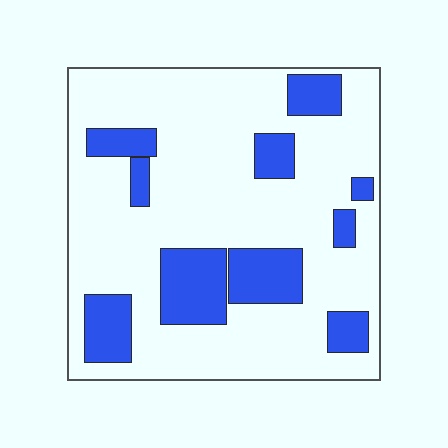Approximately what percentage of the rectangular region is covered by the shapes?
Approximately 25%.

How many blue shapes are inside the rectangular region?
10.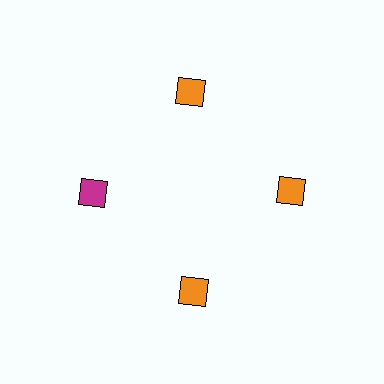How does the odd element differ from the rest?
It has a different color: magenta instead of orange.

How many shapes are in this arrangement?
There are 4 shapes arranged in a ring pattern.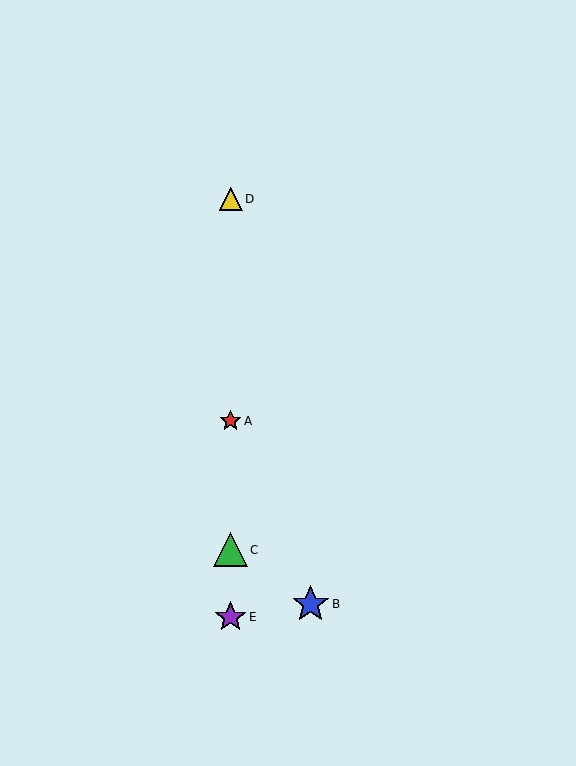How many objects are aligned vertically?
4 objects (A, C, D, E) are aligned vertically.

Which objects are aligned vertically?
Objects A, C, D, E are aligned vertically.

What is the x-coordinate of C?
Object C is at x≈231.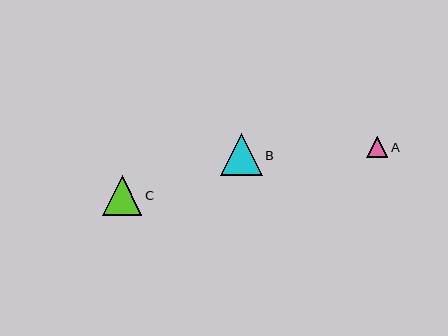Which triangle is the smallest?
Triangle A is the smallest with a size of approximately 21 pixels.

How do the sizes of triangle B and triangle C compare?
Triangle B and triangle C are approximately the same size.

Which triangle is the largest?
Triangle B is the largest with a size of approximately 42 pixels.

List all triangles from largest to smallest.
From largest to smallest: B, C, A.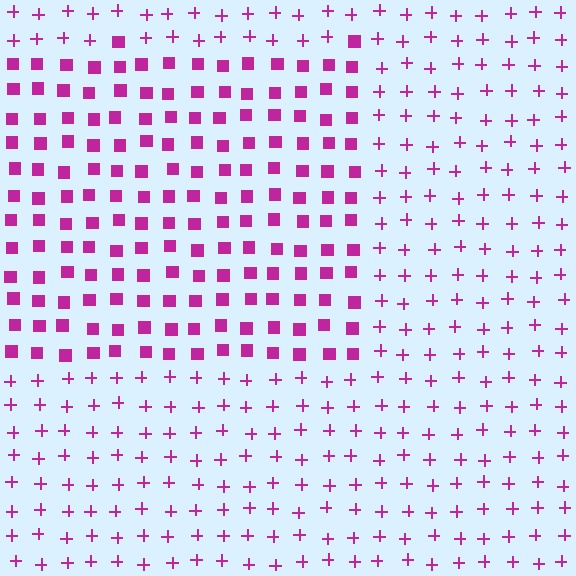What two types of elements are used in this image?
The image uses squares inside the rectangle region and plus signs outside it.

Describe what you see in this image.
The image is filled with small magenta elements arranged in a uniform grid. A rectangle-shaped region contains squares, while the surrounding area contains plus signs. The boundary is defined purely by the change in element shape.